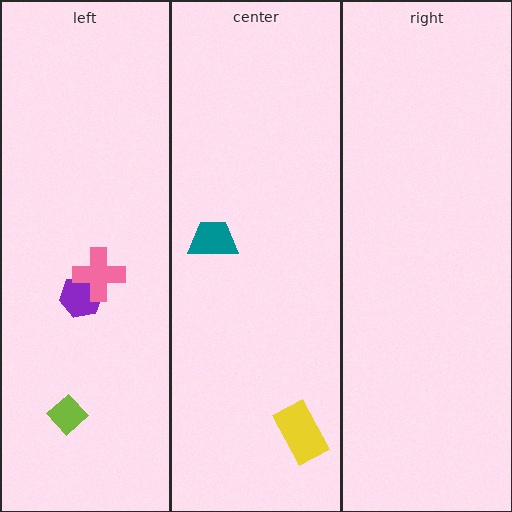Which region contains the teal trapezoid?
The center region.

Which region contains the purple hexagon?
The left region.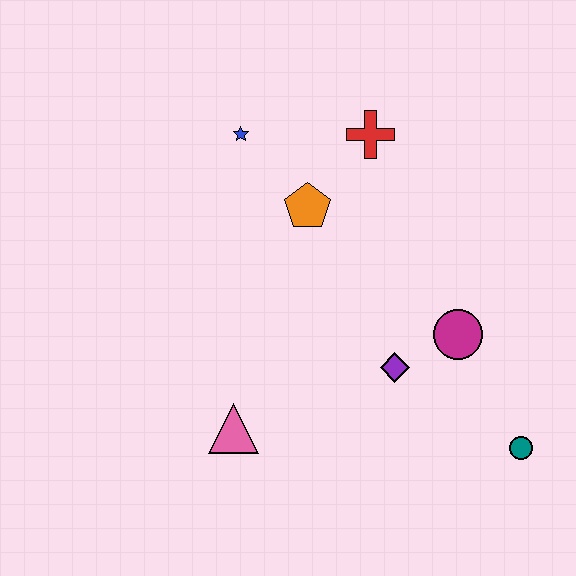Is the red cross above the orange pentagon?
Yes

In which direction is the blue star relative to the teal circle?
The blue star is above the teal circle.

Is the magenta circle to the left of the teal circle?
Yes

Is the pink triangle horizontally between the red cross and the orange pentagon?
No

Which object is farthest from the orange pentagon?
The teal circle is farthest from the orange pentagon.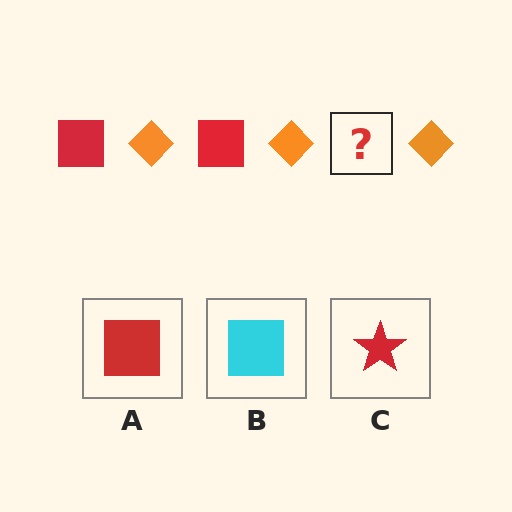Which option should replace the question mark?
Option A.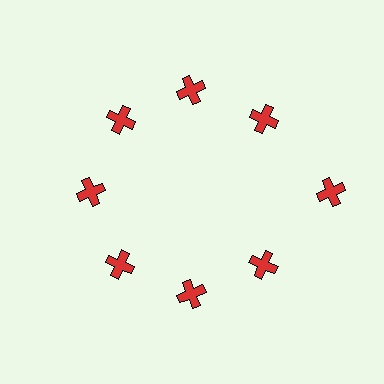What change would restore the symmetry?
The symmetry would be restored by moving it inward, back onto the ring so that all 8 crosses sit at equal angles and equal distance from the center.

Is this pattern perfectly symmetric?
No. The 8 red crosses are arranged in a ring, but one element near the 3 o'clock position is pushed outward from the center, breaking the 8-fold rotational symmetry.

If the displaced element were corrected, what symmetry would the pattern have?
It would have 8-fold rotational symmetry — the pattern would map onto itself every 45 degrees.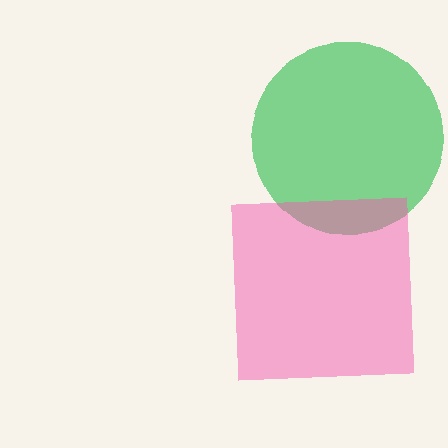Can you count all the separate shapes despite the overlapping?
Yes, there are 2 separate shapes.